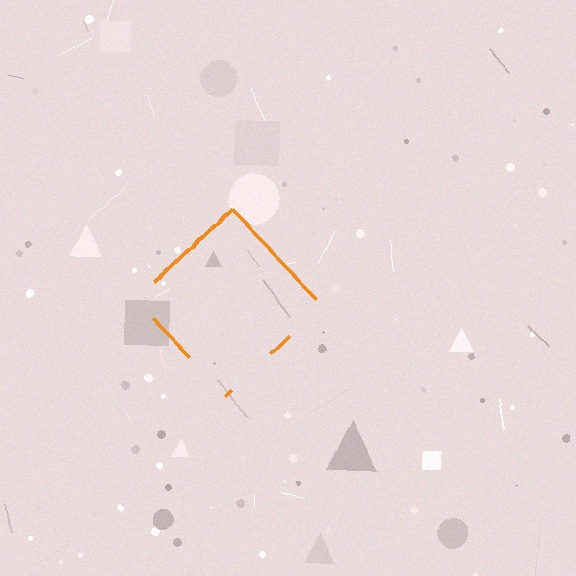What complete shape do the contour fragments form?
The contour fragments form a diamond.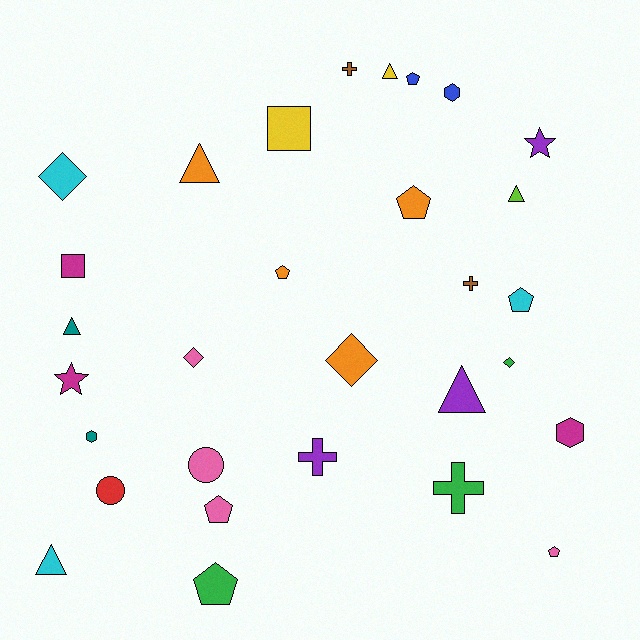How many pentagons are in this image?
There are 7 pentagons.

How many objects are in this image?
There are 30 objects.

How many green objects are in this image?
There are 3 green objects.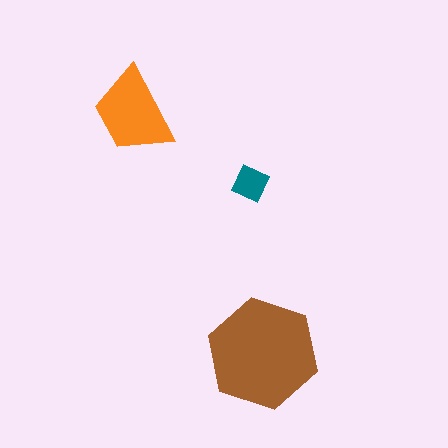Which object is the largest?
The brown hexagon.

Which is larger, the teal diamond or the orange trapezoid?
The orange trapezoid.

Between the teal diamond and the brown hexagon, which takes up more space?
The brown hexagon.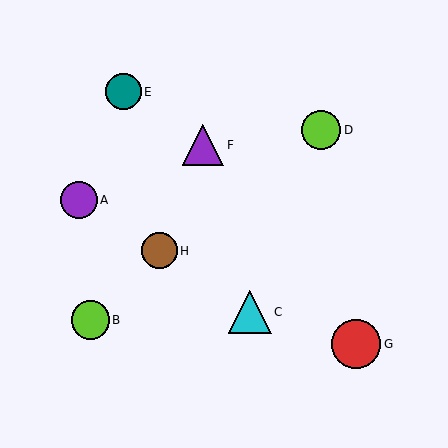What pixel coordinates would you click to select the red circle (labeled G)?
Click at (356, 344) to select the red circle G.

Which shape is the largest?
The red circle (labeled G) is the largest.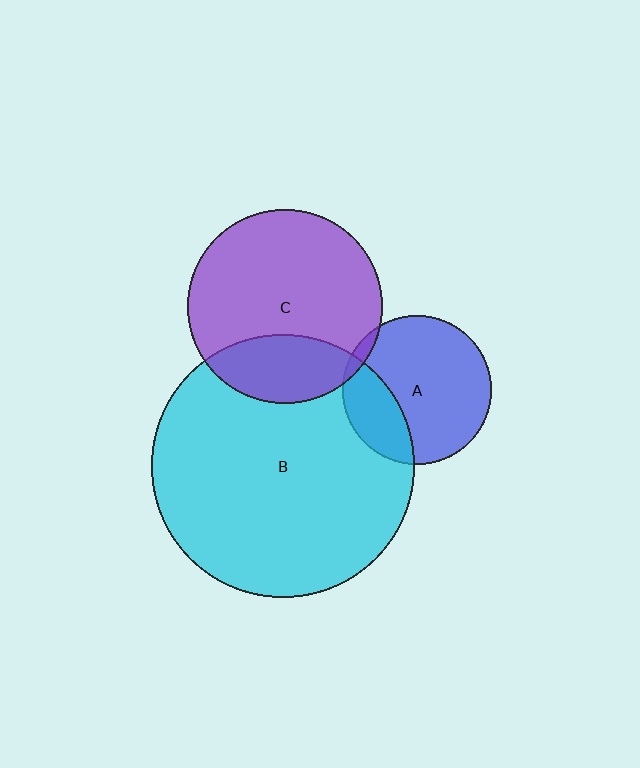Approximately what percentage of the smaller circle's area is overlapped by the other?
Approximately 25%.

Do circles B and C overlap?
Yes.